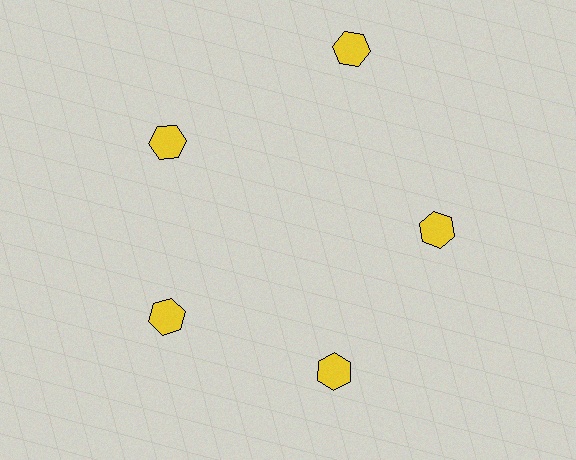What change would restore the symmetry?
The symmetry would be restored by moving it inward, back onto the ring so that all 5 hexagons sit at equal angles and equal distance from the center.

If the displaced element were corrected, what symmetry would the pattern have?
It would have 5-fold rotational symmetry — the pattern would map onto itself every 72 degrees.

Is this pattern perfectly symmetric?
No. The 5 yellow hexagons are arranged in a ring, but one element near the 1 o'clock position is pushed outward from the center, breaking the 5-fold rotational symmetry.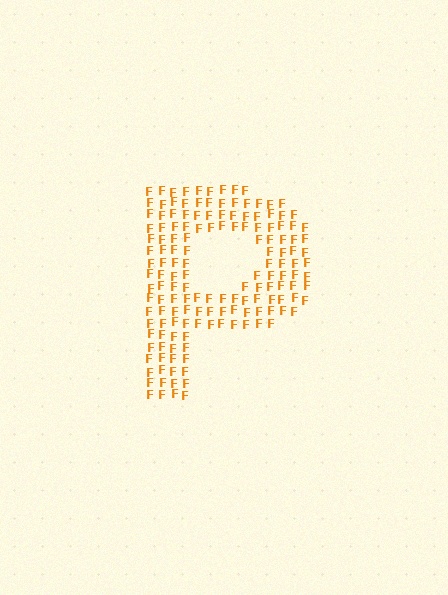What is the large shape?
The large shape is the letter P.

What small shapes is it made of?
It is made of small letter F's.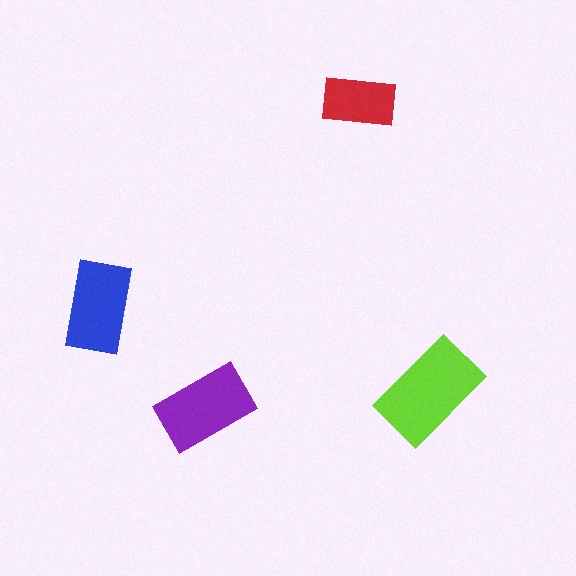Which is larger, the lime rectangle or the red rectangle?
The lime one.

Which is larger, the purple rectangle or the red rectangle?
The purple one.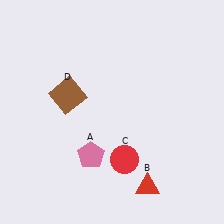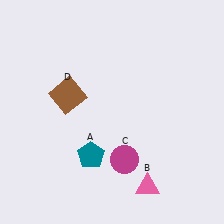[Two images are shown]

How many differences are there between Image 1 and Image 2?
There are 3 differences between the two images.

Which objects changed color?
A changed from pink to teal. B changed from red to pink. C changed from red to magenta.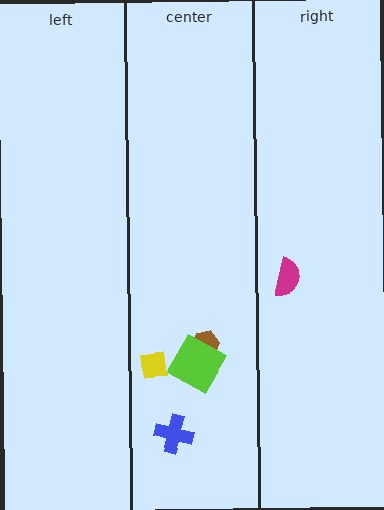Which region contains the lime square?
The center region.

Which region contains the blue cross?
The center region.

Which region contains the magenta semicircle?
The right region.